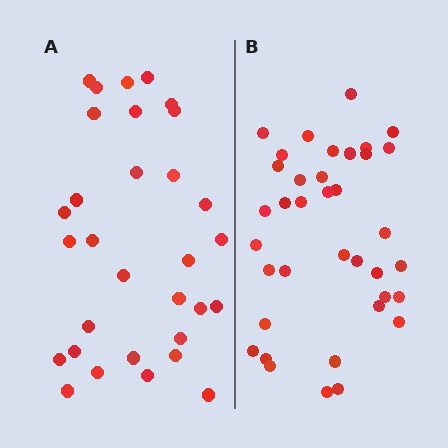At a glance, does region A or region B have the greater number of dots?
Region B (the right region) has more dots.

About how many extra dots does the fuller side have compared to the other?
Region B has about 6 more dots than region A.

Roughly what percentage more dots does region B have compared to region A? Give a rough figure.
About 20% more.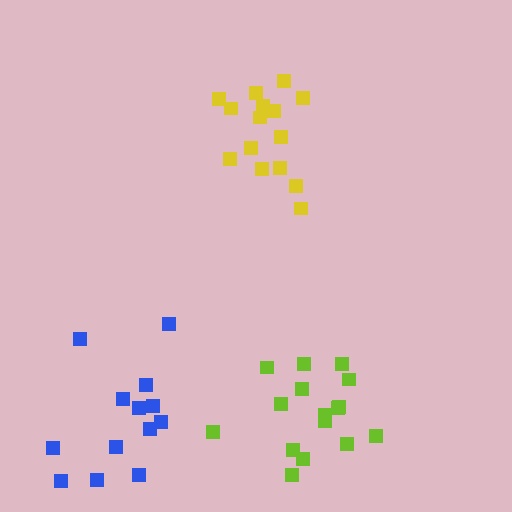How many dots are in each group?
Group 1: 13 dots, Group 2: 16 dots, Group 3: 15 dots (44 total).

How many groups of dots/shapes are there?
There are 3 groups.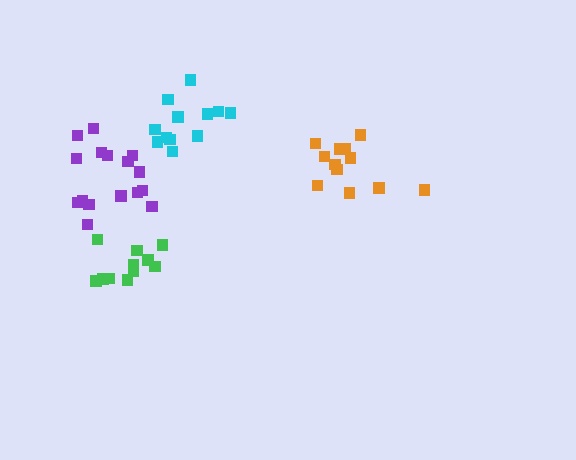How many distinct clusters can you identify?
There are 4 distinct clusters.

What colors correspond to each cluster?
The clusters are colored: orange, cyan, purple, green.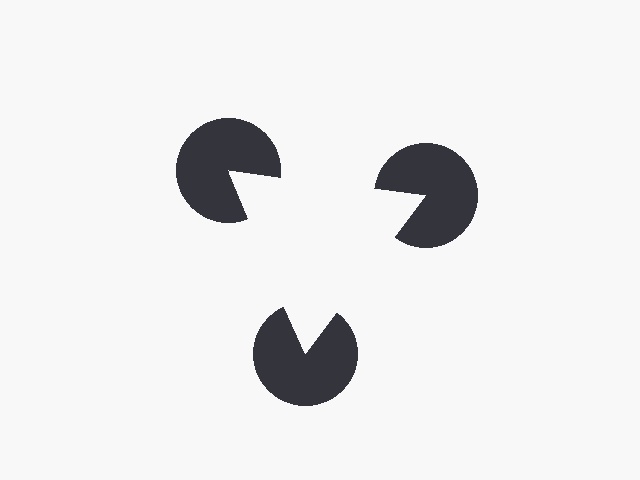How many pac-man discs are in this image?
There are 3 — one at each vertex of the illusory triangle.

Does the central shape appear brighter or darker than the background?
It typically appears slightly brighter than the background, even though no actual brightness change is drawn.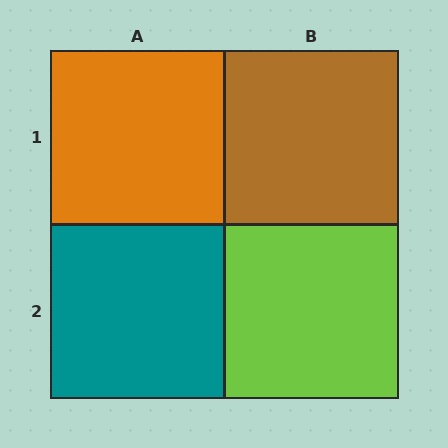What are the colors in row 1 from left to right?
Orange, brown.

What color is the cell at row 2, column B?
Lime.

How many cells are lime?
1 cell is lime.